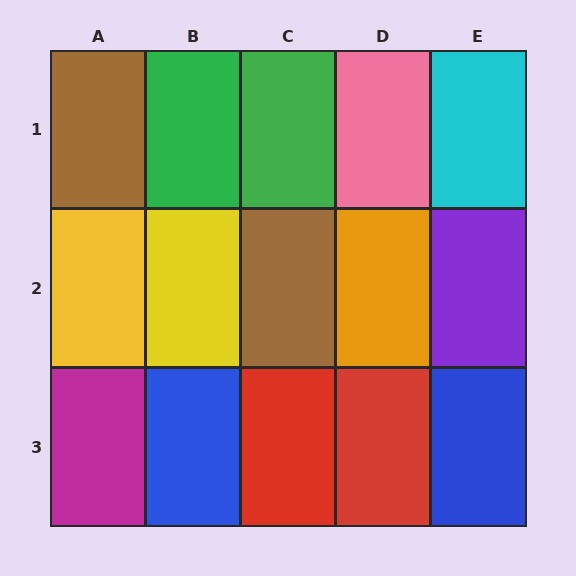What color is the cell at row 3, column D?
Red.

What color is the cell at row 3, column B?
Blue.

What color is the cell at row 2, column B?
Yellow.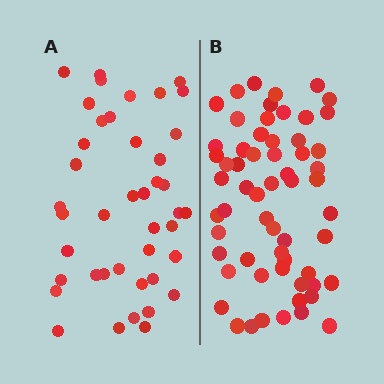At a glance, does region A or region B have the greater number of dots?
Region B (the right region) has more dots.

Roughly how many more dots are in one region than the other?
Region B has approximately 20 more dots than region A.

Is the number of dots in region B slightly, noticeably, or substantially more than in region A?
Region B has noticeably more, but not dramatically so. The ratio is roughly 1.4 to 1.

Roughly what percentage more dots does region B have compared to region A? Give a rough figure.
About 45% more.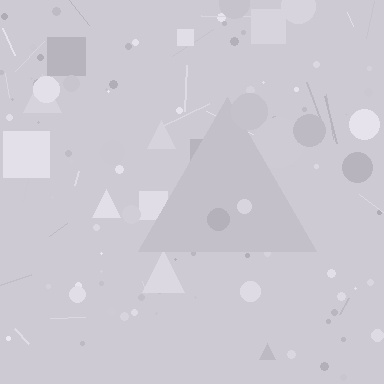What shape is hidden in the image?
A triangle is hidden in the image.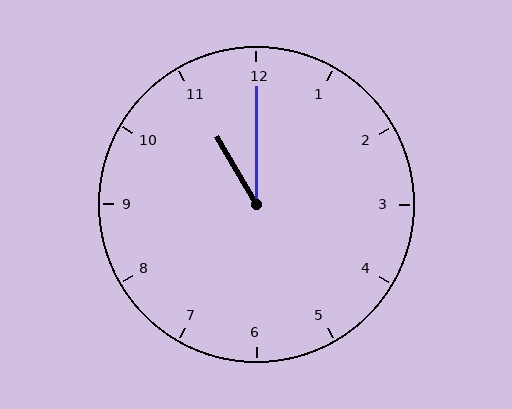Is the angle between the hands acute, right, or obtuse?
It is acute.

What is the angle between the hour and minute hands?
Approximately 30 degrees.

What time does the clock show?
11:00.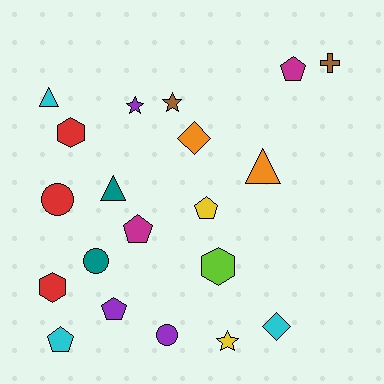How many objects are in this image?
There are 20 objects.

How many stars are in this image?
There are 3 stars.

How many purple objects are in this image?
There are 3 purple objects.